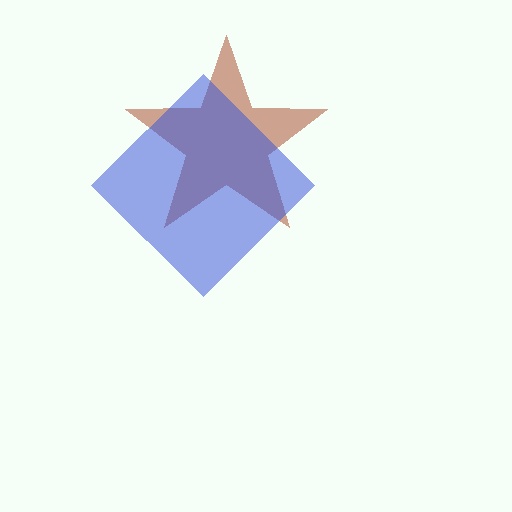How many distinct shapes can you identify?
There are 2 distinct shapes: a brown star, a blue diamond.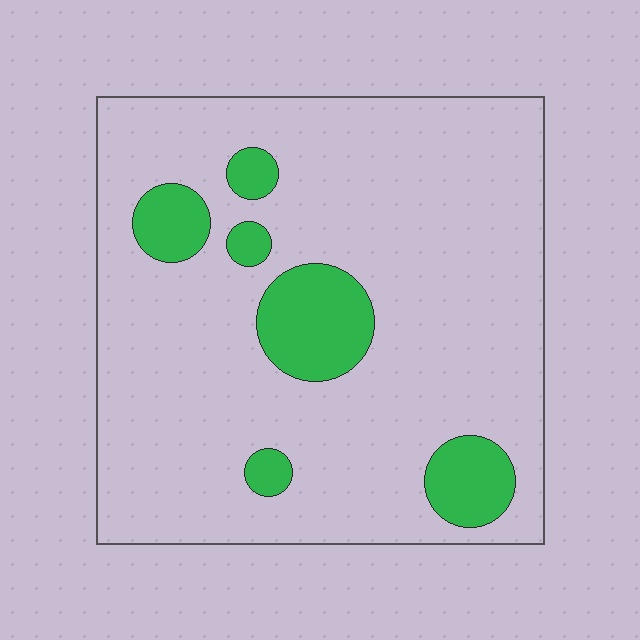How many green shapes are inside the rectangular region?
6.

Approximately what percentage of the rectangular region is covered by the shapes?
Approximately 15%.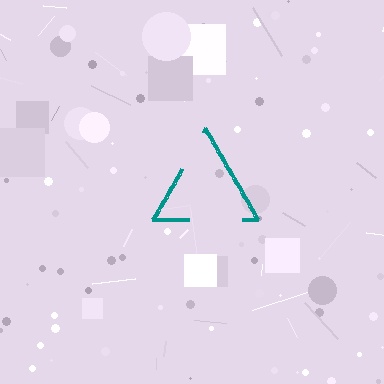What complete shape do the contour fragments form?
The contour fragments form a triangle.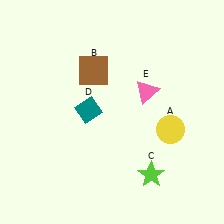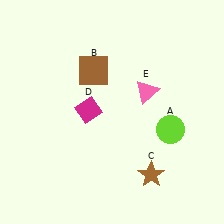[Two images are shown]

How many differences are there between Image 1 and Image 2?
There are 3 differences between the two images.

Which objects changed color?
A changed from yellow to lime. C changed from lime to brown. D changed from teal to magenta.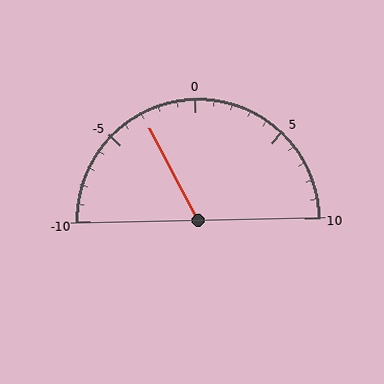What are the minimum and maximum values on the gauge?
The gauge ranges from -10 to 10.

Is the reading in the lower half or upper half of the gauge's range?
The reading is in the lower half of the range (-10 to 10).